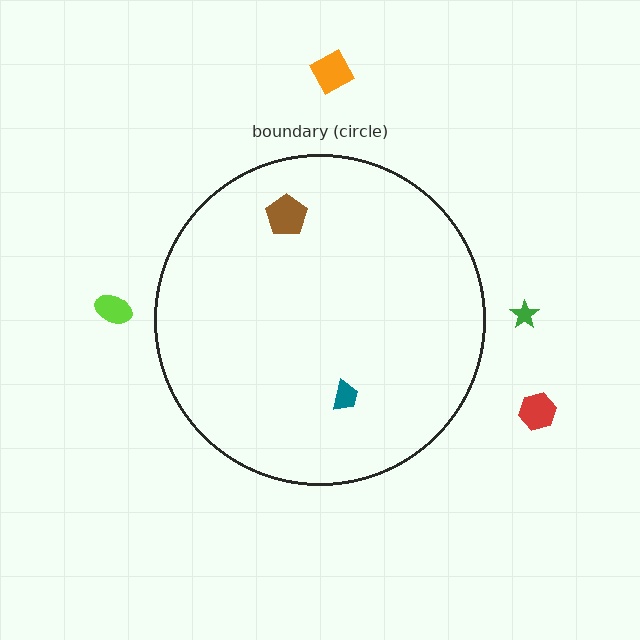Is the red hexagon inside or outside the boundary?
Outside.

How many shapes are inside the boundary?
2 inside, 4 outside.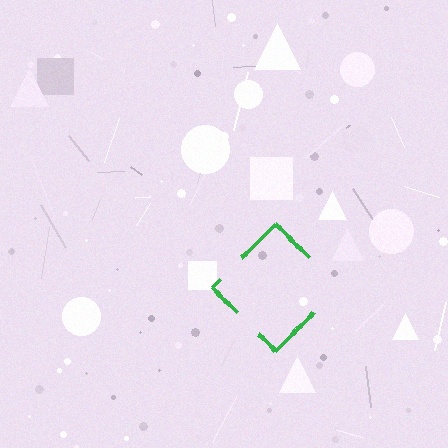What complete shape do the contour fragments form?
The contour fragments form a diamond.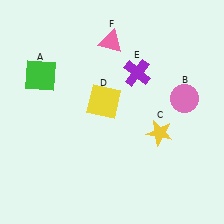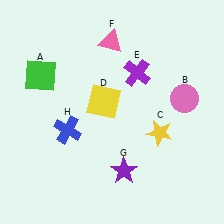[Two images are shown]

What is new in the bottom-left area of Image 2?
A blue cross (H) was added in the bottom-left area of Image 2.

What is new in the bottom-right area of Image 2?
A purple star (G) was added in the bottom-right area of Image 2.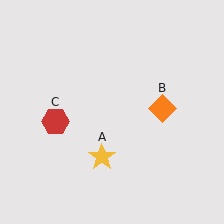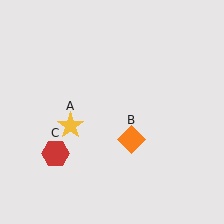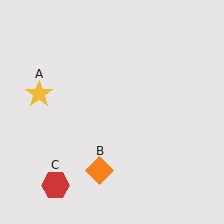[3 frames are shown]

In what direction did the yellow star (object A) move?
The yellow star (object A) moved up and to the left.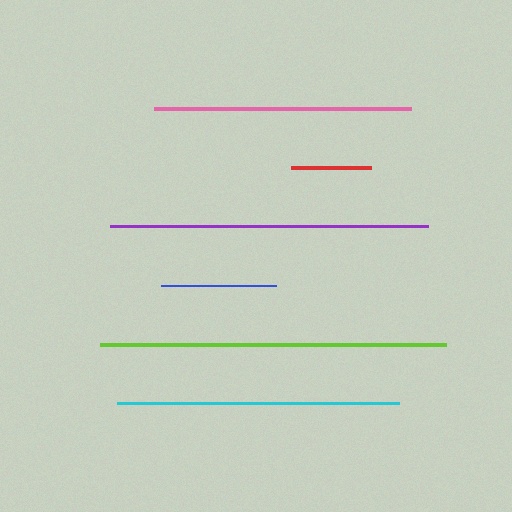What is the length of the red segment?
The red segment is approximately 79 pixels long.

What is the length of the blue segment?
The blue segment is approximately 116 pixels long.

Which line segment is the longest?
The lime line is the longest at approximately 346 pixels.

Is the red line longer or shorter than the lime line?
The lime line is longer than the red line.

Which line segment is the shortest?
The red line is the shortest at approximately 79 pixels.